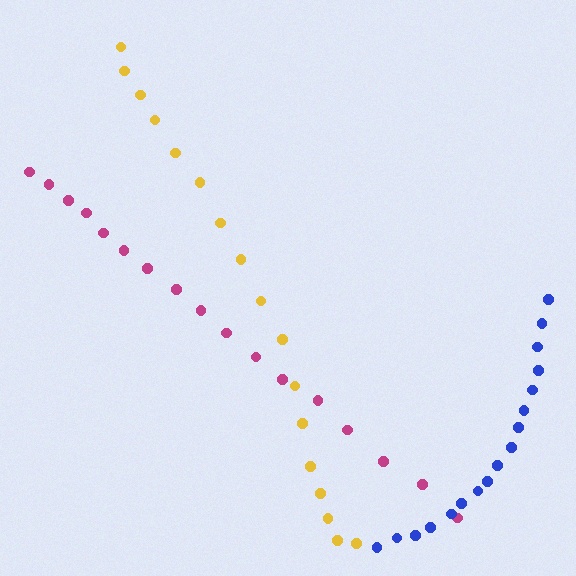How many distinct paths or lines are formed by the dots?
There are 3 distinct paths.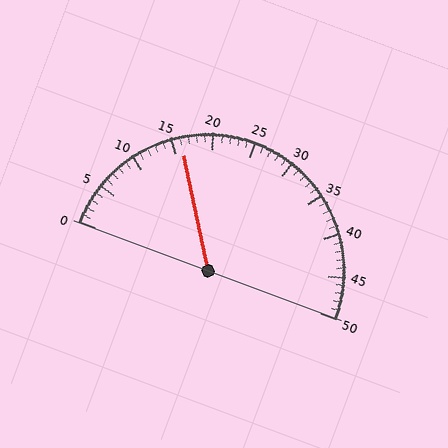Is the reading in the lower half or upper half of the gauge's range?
The reading is in the lower half of the range (0 to 50).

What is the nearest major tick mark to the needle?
The nearest major tick mark is 15.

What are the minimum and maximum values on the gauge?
The gauge ranges from 0 to 50.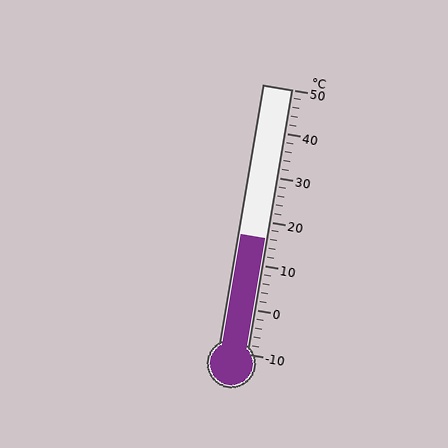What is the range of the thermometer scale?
The thermometer scale ranges from -10°C to 50°C.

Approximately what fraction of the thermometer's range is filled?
The thermometer is filled to approximately 45% of its range.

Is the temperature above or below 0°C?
The temperature is above 0°C.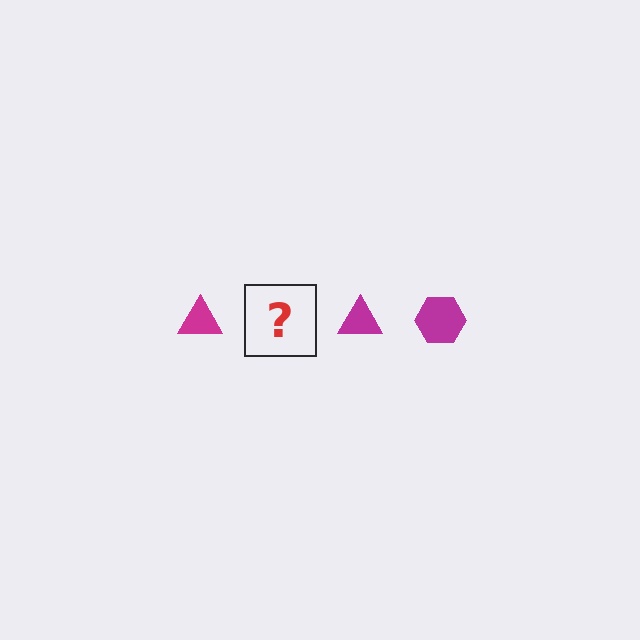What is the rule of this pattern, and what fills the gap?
The rule is that the pattern cycles through triangle, hexagon shapes in magenta. The gap should be filled with a magenta hexagon.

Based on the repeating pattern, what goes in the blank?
The blank should be a magenta hexagon.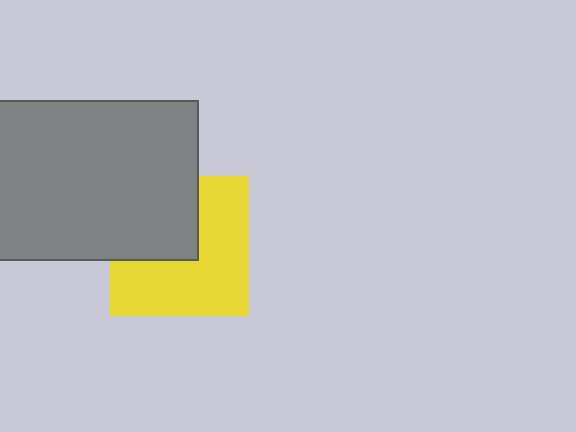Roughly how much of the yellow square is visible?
About half of it is visible (roughly 61%).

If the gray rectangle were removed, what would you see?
You would see the complete yellow square.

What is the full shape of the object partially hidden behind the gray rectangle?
The partially hidden object is a yellow square.